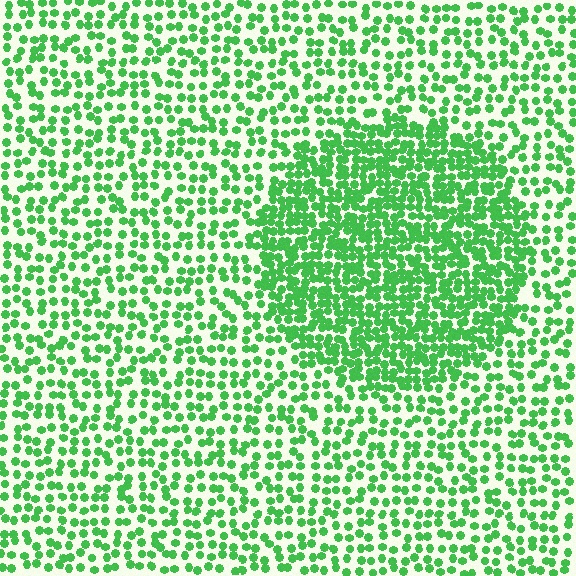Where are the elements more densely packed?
The elements are more densely packed inside the circle boundary.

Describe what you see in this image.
The image contains small green elements arranged at two different densities. A circle-shaped region is visible where the elements are more densely packed than the surrounding area.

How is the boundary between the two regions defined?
The boundary is defined by a change in element density (approximately 2.0x ratio). All elements are the same color, size, and shape.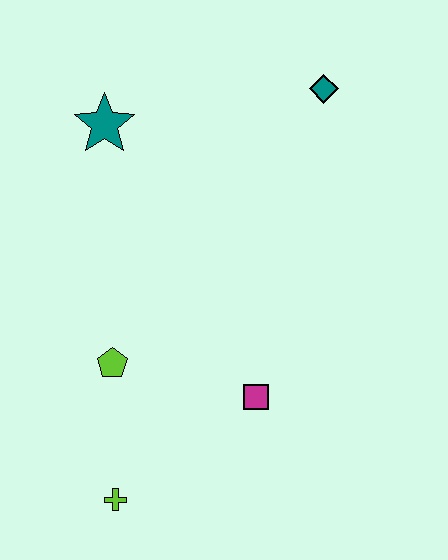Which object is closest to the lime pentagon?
The lime cross is closest to the lime pentagon.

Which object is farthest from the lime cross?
The teal diamond is farthest from the lime cross.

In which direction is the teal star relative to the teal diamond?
The teal star is to the left of the teal diamond.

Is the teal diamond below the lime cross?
No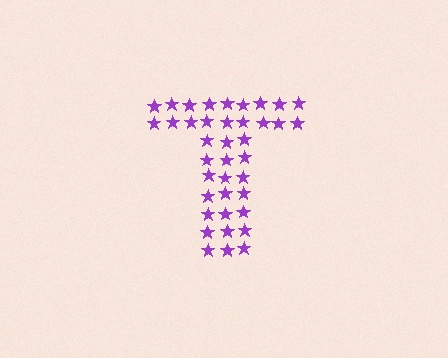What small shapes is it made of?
It is made of small stars.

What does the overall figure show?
The overall figure shows the letter T.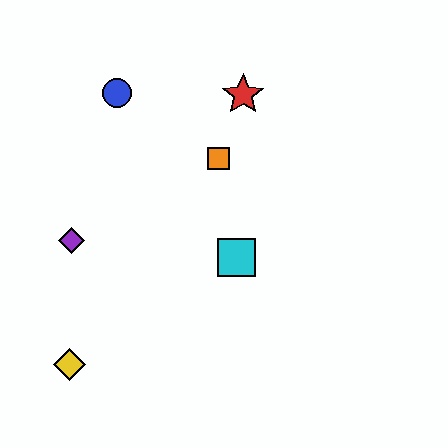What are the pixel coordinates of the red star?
The red star is at (243, 95).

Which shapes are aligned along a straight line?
The blue circle, the green diamond, the cyan square are aligned along a straight line.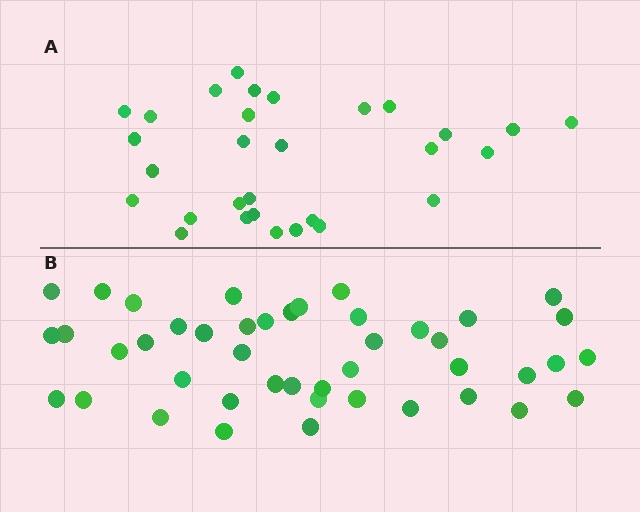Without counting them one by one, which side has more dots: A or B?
Region B (the bottom region) has more dots.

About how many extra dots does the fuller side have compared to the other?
Region B has approximately 15 more dots than region A.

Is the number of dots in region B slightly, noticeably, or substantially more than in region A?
Region B has substantially more. The ratio is roughly 1.5 to 1.